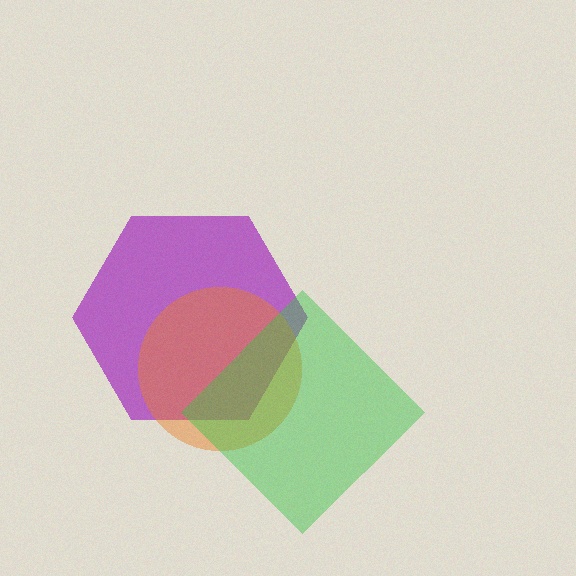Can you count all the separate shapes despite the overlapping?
Yes, there are 3 separate shapes.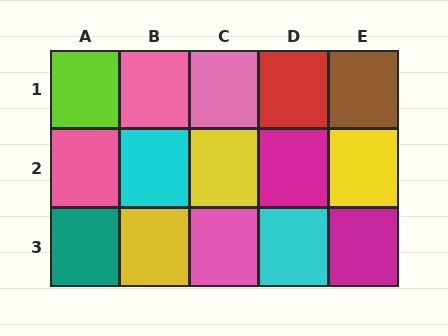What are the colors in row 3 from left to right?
Teal, yellow, pink, cyan, magenta.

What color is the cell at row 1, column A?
Lime.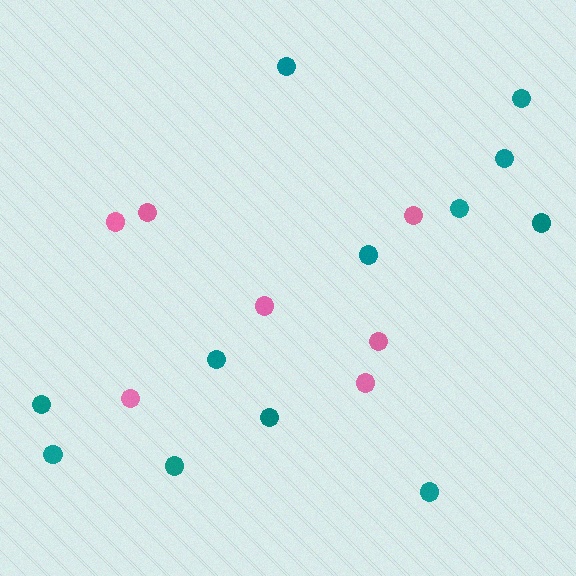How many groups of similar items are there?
There are 2 groups: one group of pink circles (7) and one group of teal circles (12).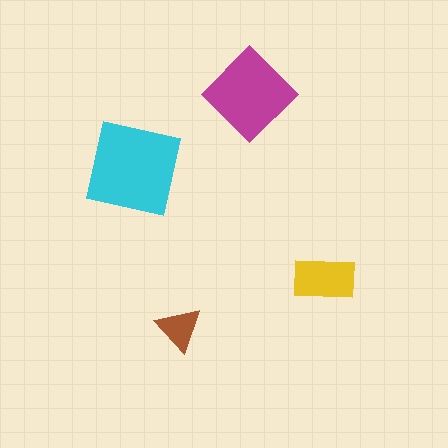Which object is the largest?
The cyan square.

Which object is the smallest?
The brown triangle.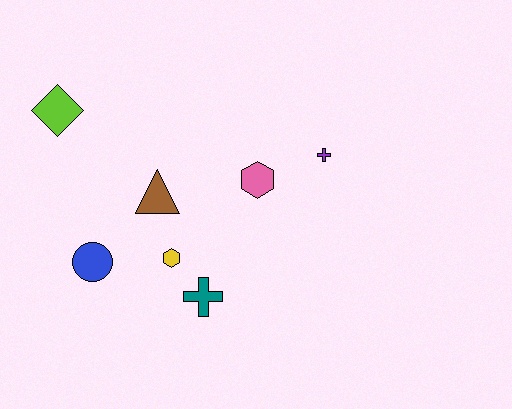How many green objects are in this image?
There are no green objects.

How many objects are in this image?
There are 7 objects.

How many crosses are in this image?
There are 2 crosses.